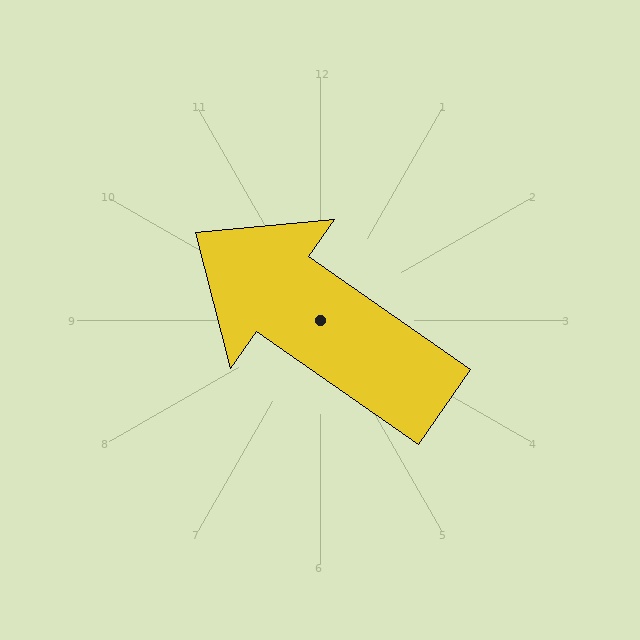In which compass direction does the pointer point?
Northwest.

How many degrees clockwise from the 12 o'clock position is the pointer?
Approximately 305 degrees.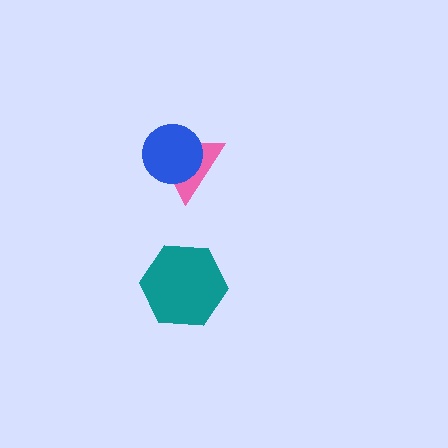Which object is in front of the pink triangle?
The blue circle is in front of the pink triangle.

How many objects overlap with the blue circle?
1 object overlaps with the blue circle.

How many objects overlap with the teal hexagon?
0 objects overlap with the teal hexagon.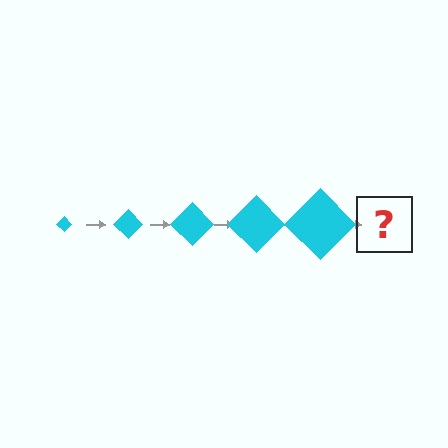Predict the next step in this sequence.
The next step is a cyan diamond, larger than the previous one.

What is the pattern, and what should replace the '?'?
The pattern is that the diamond gets progressively larger each step. The '?' should be a cyan diamond, larger than the previous one.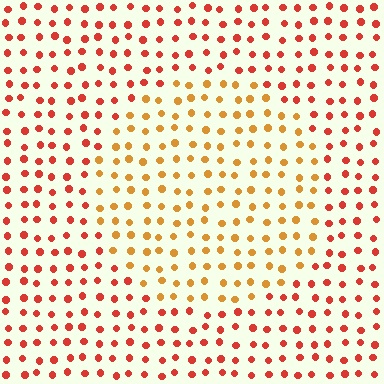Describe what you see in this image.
The image is filled with small red elements in a uniform arrangement. A circle-shaped region is visible where the elements are tinted to a slightly different hue, forming a subtle color boundary.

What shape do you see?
I see a circle.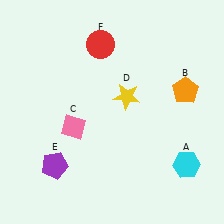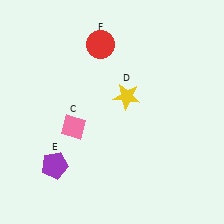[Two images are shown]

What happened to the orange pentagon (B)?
The orange pentagon (B) was removed in Image 2. It was in the top-right area of Image 1.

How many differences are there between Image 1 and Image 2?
There are 2 differences between the two images.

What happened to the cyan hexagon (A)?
The cyan hexagon (A) was removed in Image 2. It was in the bottom-right area of Image 1.